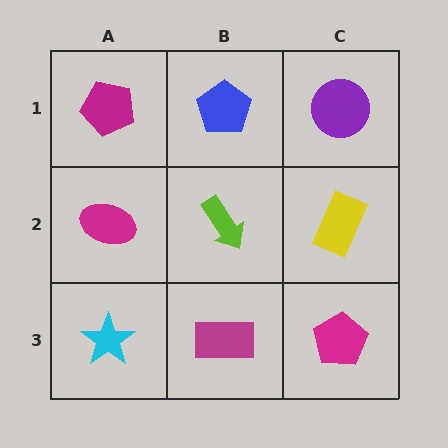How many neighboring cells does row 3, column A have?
2.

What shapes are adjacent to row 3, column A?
A magenta ellipse (row 2, column A), a magenta rectangle (row 3, column B).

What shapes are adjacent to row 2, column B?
A blue pentagon (row 1, column B), a magenta rectangle (row 3, column B), a magenta ellipse (row 2, column A), a yellow rectangle (row 2, column C).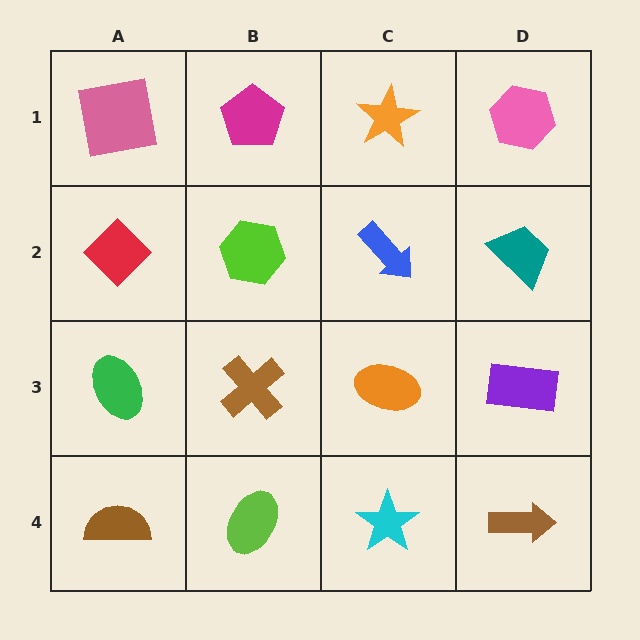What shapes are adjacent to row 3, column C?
A blue arrow (row 2, column C), a cyan star (row 4, column C), a brown cross (row 3, column B), a purple rectangle (row 3, column D).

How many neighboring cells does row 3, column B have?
4.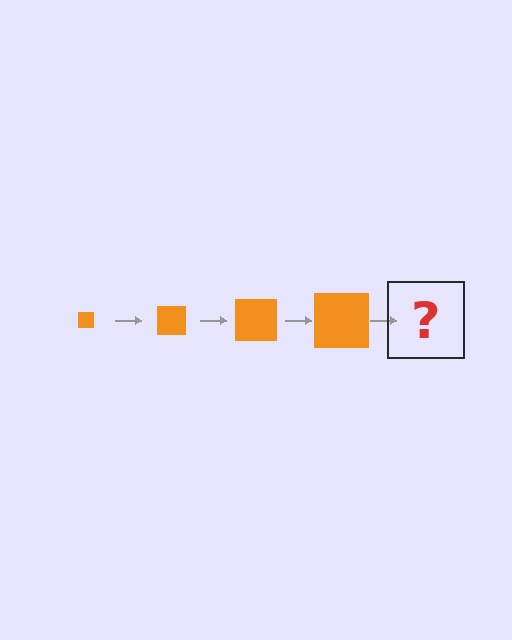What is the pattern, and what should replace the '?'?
The pattern is that the square gets progressively larger each step. The '?' should be an orange square, larger than the previous one.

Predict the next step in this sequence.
The next step is an orange square, larger than the previous one.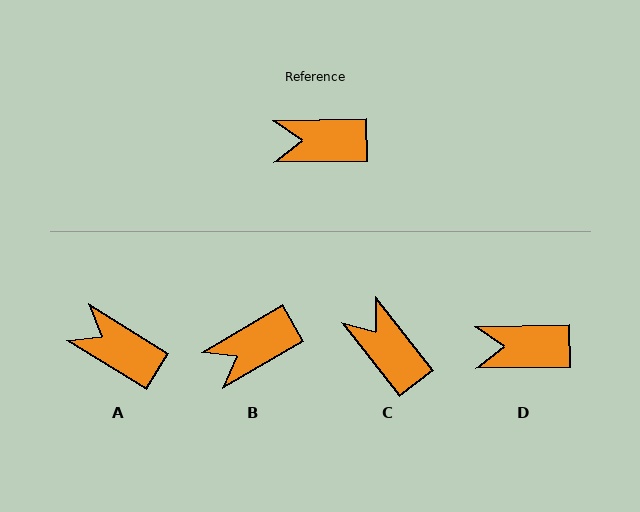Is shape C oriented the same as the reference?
No, it is off by about 53 degrees.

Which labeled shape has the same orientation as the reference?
D.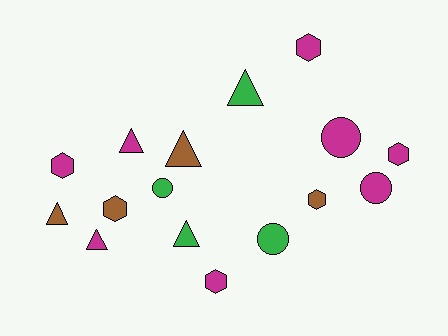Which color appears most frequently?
Magenta, with 8 objects.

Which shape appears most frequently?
Triangle, with 6 objects.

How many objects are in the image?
There are 16 objects.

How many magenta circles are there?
There are 2 magenta circles.